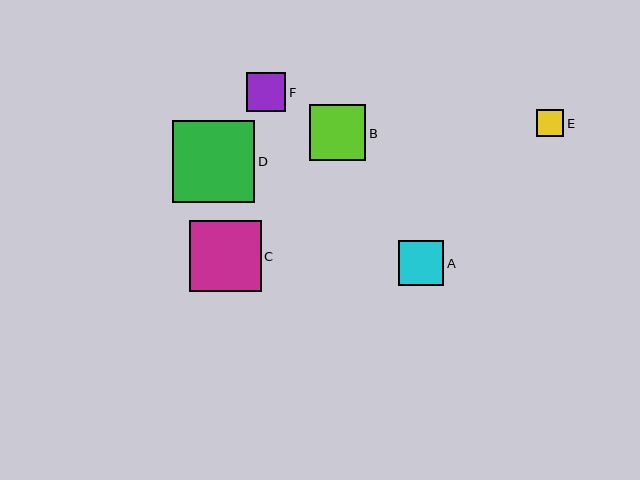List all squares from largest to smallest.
From largest to smallest: D, C, B, A, F, E.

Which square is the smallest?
Square E is the smallest with a size of approximately 27 pixels.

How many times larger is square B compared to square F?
Square B is approximately 1.4 times the size of square F.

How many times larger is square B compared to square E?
Square B is approximately 2.1 times the size of square E.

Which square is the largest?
Square D is the largest with a size of approximately 82 pixels.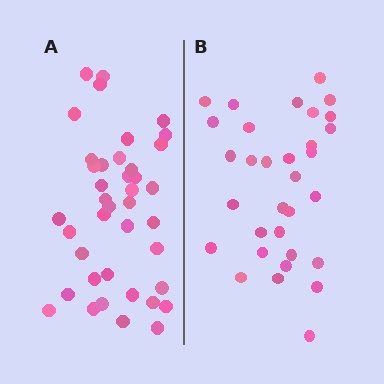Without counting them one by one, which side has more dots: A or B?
Region A (the left region) has more dots.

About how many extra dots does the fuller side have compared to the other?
Region A has roughly 8 or so more dots than region B.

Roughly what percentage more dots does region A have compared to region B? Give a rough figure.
About 25% more.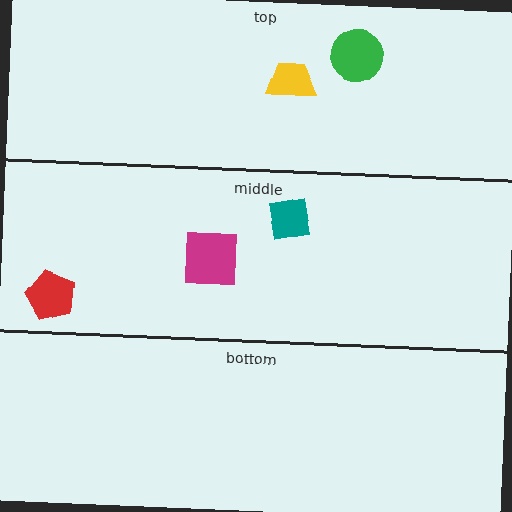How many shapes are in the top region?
2.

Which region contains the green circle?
The top region.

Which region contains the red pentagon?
The middle region.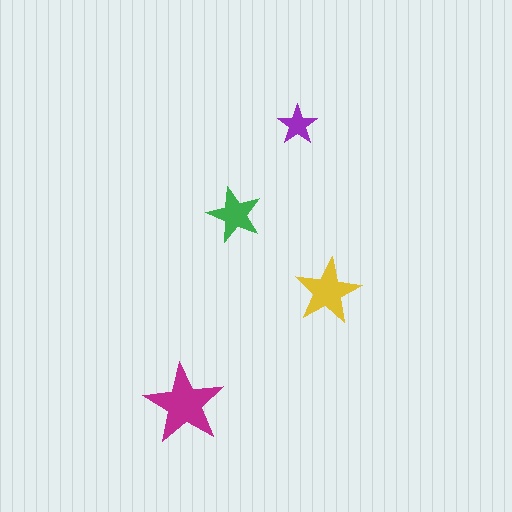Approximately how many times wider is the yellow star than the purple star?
About 1.5 times wider.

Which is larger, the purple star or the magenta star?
The magenta one.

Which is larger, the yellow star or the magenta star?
The magenta one.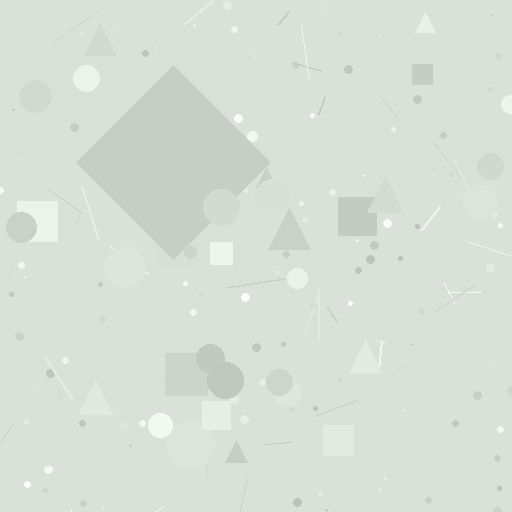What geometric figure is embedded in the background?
A diamond is embedded in the background.